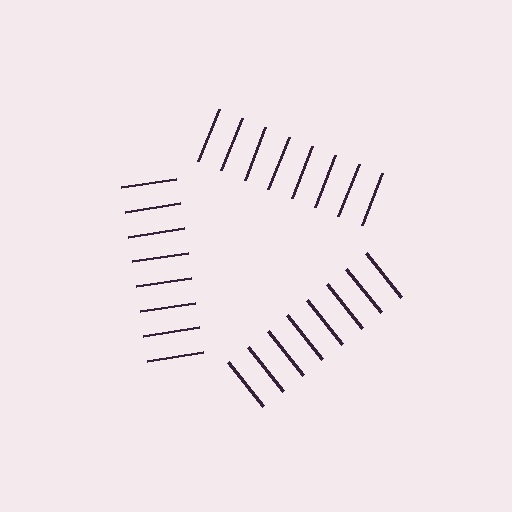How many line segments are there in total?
24 — 8 along each of the 3 edges.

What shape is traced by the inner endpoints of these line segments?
An illusory triangle — the line segments terminate on its edges but no continuous stroke is drawn.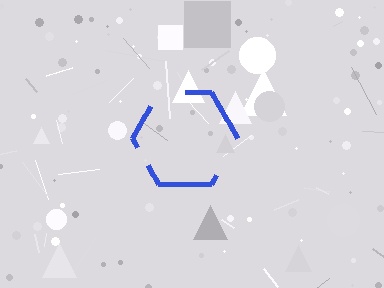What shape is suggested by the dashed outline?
The dashed outline suggests a hexagon.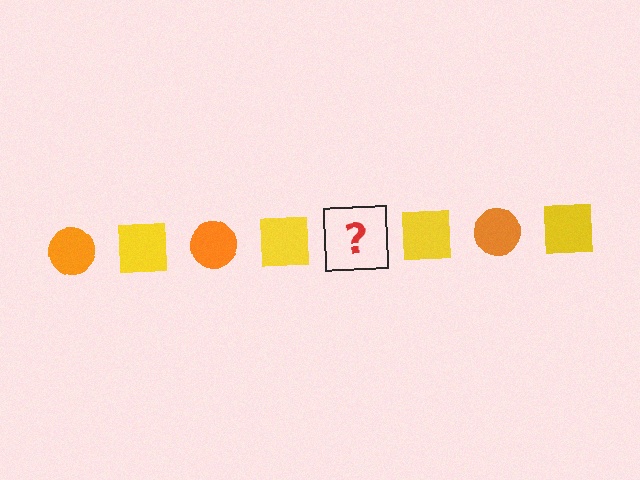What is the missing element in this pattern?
The missing element is an orange circle.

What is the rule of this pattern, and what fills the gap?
The rule is that the pattern alternates between orange circle and yellow square. The gap should be filled with an orange circle.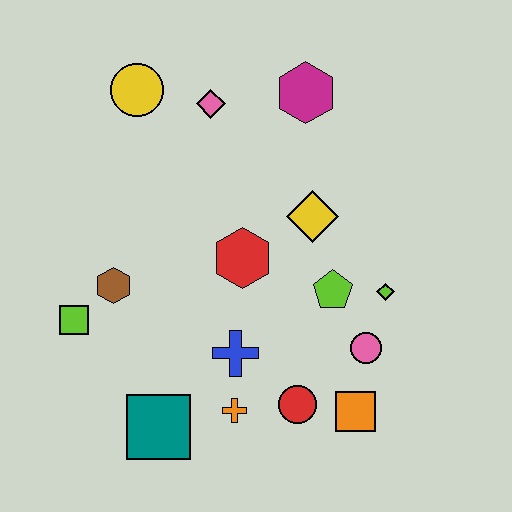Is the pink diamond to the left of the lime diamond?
Yes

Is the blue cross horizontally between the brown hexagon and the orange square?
Yes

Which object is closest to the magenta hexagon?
The pink diamond is closest to the magenta hexagon.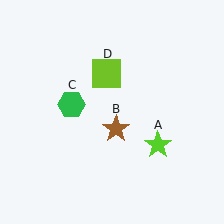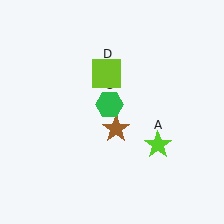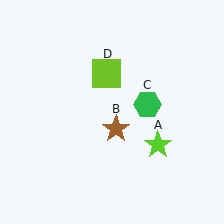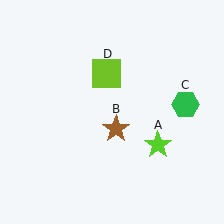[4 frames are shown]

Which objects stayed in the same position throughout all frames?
Lime star (object A) and brown star (object B) and lime square (object D) remained stationary.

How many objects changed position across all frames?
1 object changed position: green hexagon (object C).